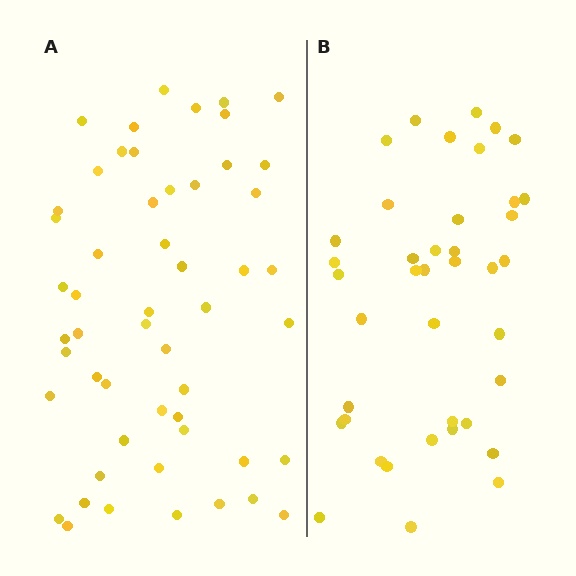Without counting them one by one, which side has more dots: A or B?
Region A (the left region) has more dots.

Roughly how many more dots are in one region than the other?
Region A has approximately 15 more dots than region B.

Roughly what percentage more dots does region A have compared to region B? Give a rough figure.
About 30% more.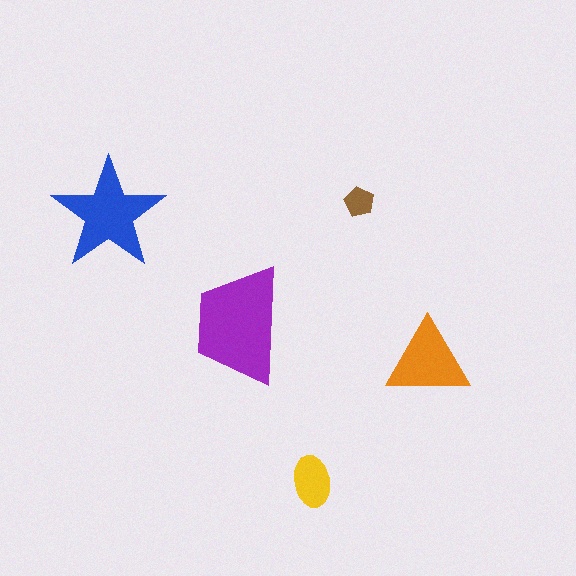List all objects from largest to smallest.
The purple trapezoid, the blue star, the orange triangle, the yellow ellipse, the brown pentagon.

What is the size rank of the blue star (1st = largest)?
2nd.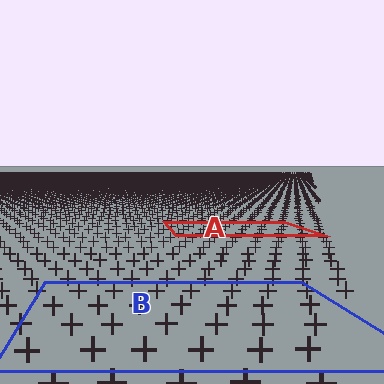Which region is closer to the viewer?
Region B is closer. The texture elements there are larger and more spread out.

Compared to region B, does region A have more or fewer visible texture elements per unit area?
Region A has more texture elements per unit area — they are packed more densely because it is farther away.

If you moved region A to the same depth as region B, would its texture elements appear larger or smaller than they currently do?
They would appear larger. At a closer depth, the same texture elements are projected at a bigger on-screen size.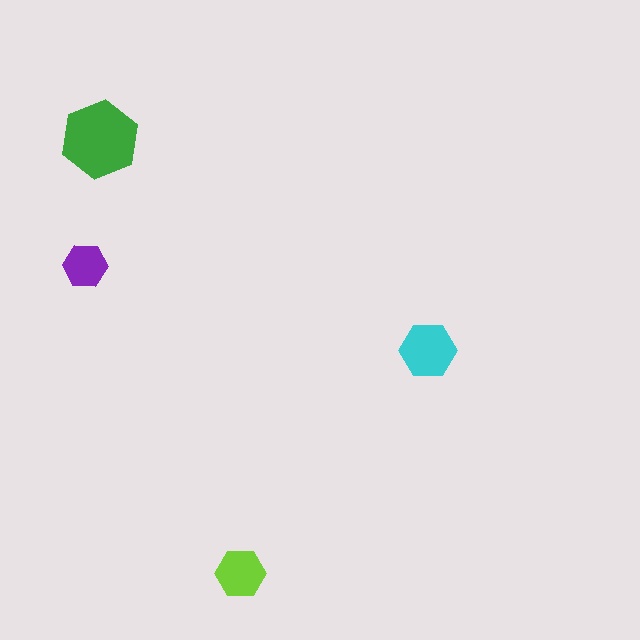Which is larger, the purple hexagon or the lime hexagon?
The lime one.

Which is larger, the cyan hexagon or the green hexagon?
The green one.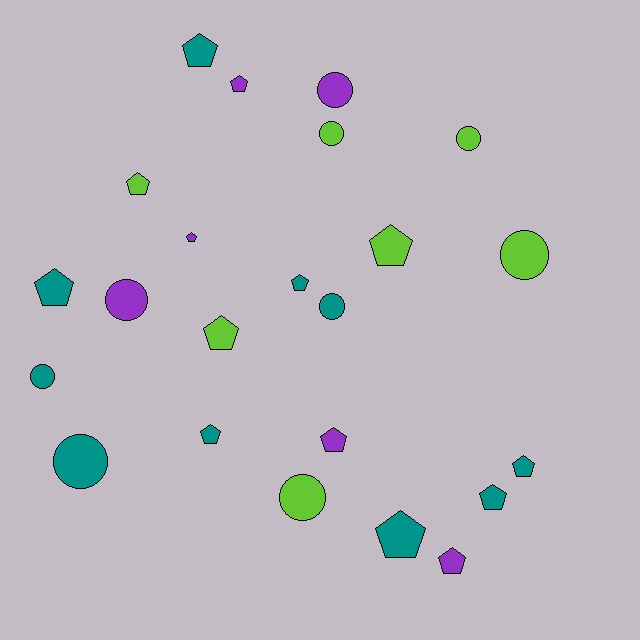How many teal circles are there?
There are 3 teal circles.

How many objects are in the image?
There are 23 objects.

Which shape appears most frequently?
Pentagon, with 14 objects.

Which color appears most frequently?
Teal, with 10 objects.